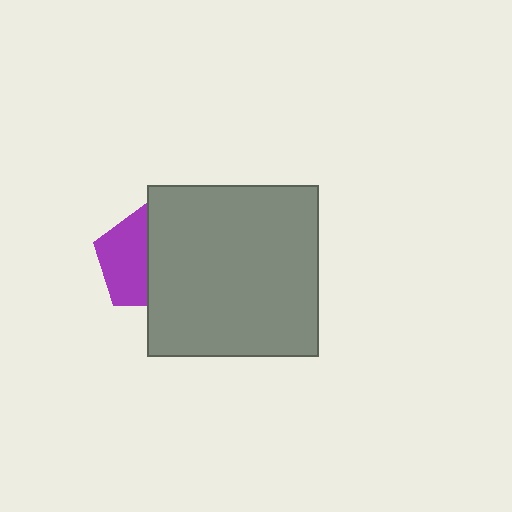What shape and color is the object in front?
The object in front is a gray square.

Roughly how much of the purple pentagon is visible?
About half of it is visible (roughly 51%).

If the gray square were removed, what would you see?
You would see the complete purple pentagon.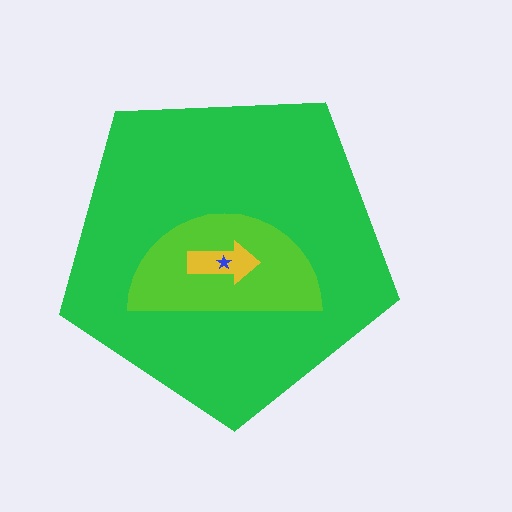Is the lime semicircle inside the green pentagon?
Yes.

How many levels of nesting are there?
4.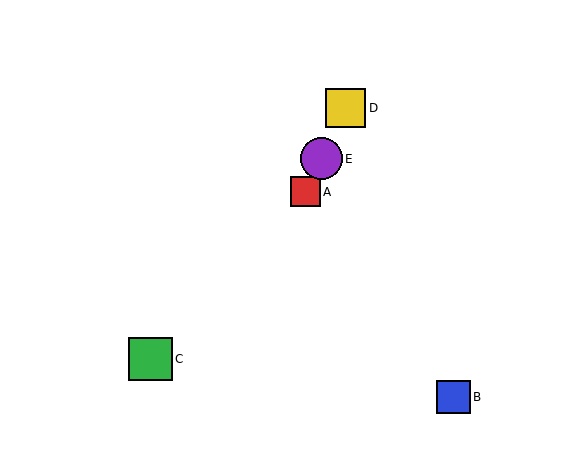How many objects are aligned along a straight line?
3 objects (A, D, E) are aligned along a straight line.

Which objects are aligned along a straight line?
Objects A, D, E are aligned along a straight line.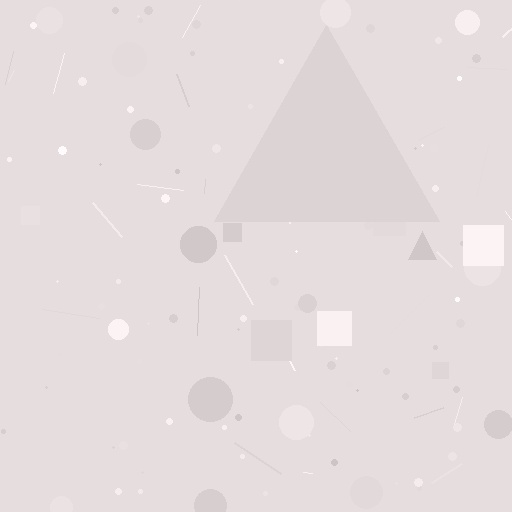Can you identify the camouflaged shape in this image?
The camouflaged shape is a triangle.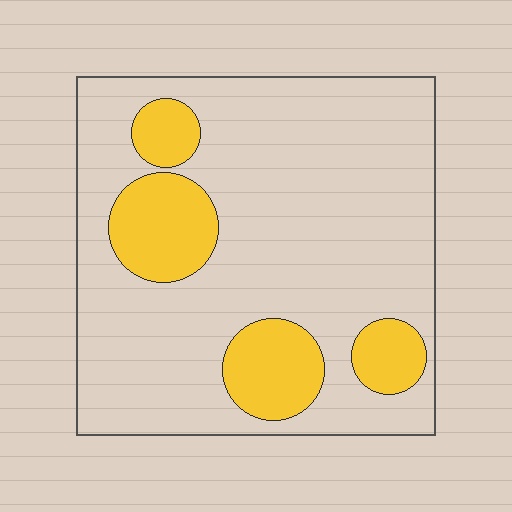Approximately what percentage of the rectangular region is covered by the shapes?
Approximately 20%.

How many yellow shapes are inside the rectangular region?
4.